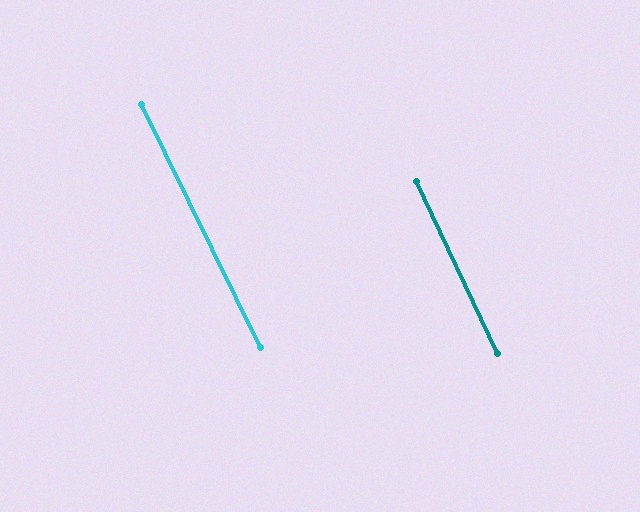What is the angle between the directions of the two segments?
Approximately 1 degree.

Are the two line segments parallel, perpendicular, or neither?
Parallel — their directions differ by only 1.0°.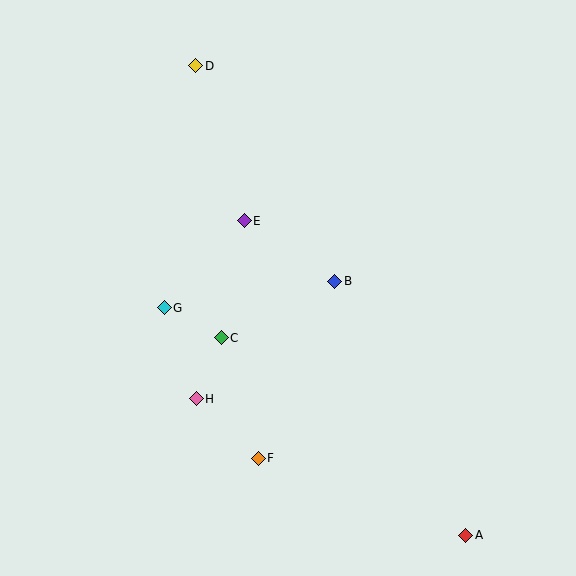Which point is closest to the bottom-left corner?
Point H is closest to the bottom-left corner.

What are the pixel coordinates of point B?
Point B is at (335, 281).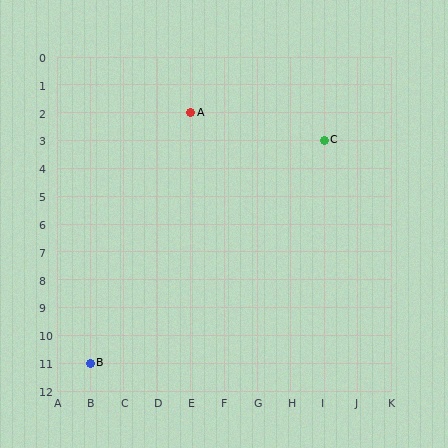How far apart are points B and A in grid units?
Points B and A are 3 columns and 9 rows apart (about 9.5 grid units diagonally).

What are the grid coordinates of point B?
Point B is at grid coordinates (B, 11).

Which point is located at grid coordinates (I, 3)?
Point C is at (I, 3).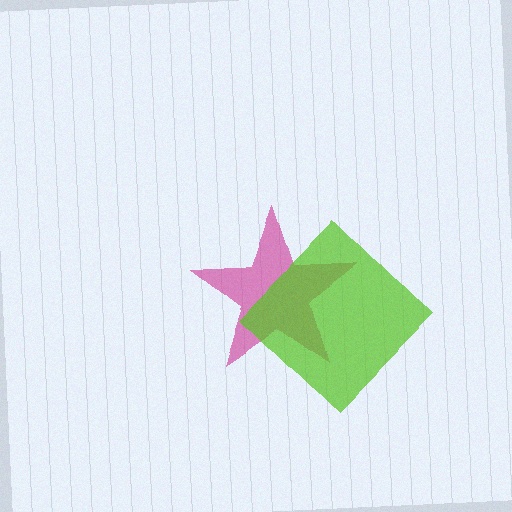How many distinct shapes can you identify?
There are 2 distinct shapes: a magenta star, a lime diamond.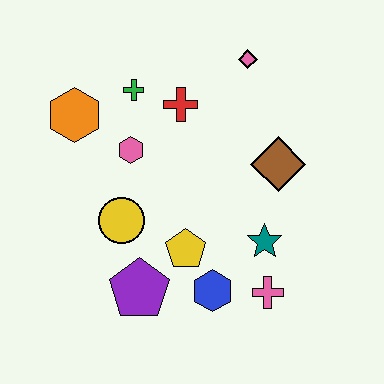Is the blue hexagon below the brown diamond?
Yes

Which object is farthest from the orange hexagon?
The pink cross is farthest from the orange hexagon.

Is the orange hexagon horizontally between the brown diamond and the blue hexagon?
No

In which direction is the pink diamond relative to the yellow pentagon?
The pink diamond is above the yellow pentagon.